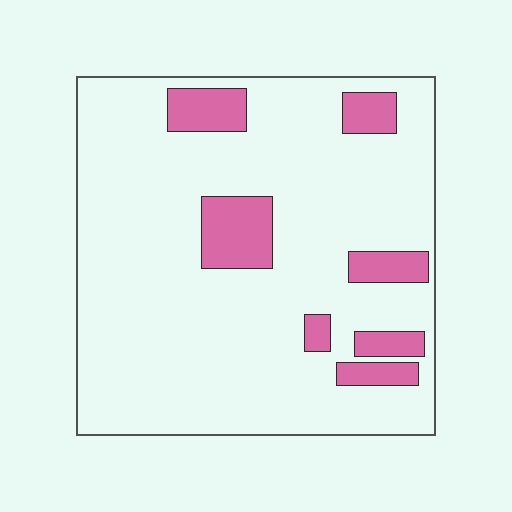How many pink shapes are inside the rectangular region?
7.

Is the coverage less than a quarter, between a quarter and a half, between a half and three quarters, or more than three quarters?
Less than a quarter.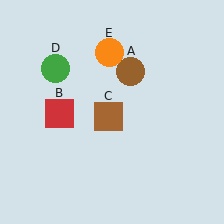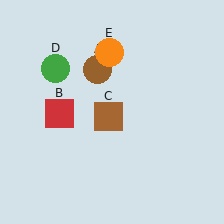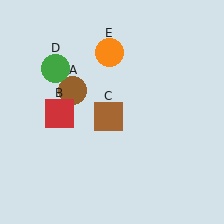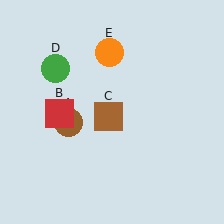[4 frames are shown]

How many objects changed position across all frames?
1 object changed position: brown circle (object A).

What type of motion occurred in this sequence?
The brown circle (object A) rotated counterclockwise around the center of the scene.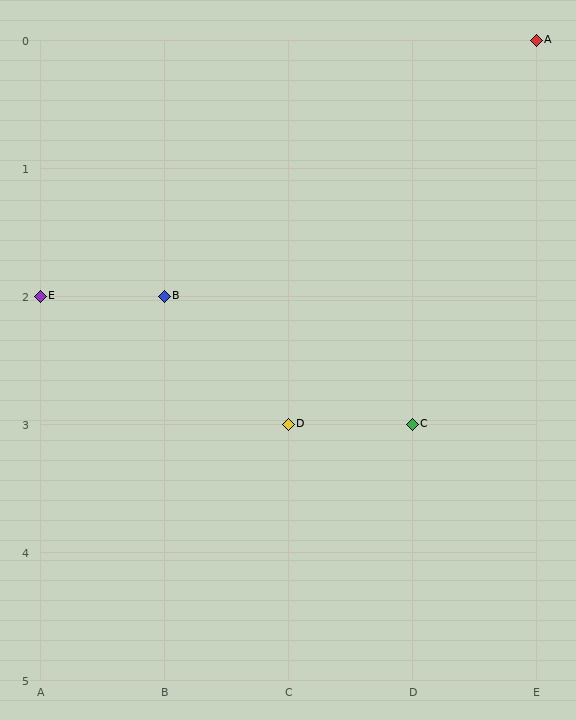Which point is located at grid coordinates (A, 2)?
Point E is at (A, 2).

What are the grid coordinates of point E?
Point E is at grid coordinates (A, 2).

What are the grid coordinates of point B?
Point B is at grid coordinates (B, 2).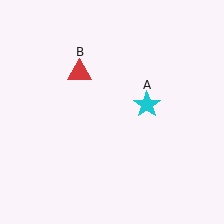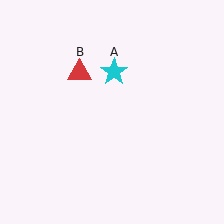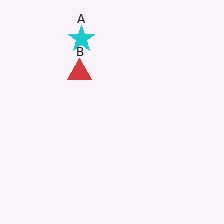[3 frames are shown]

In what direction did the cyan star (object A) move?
The cyan star (object A) moved up and to the left.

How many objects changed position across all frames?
1 object changed position: cyan star (object A).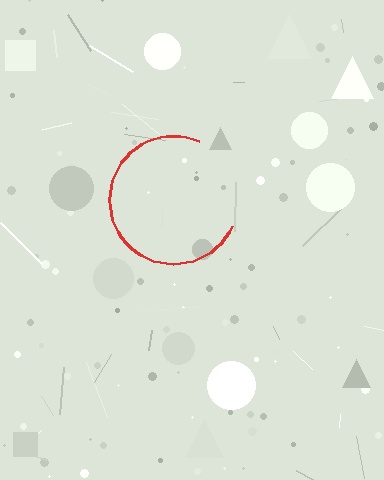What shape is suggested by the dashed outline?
The dashed outline suggests a circle.